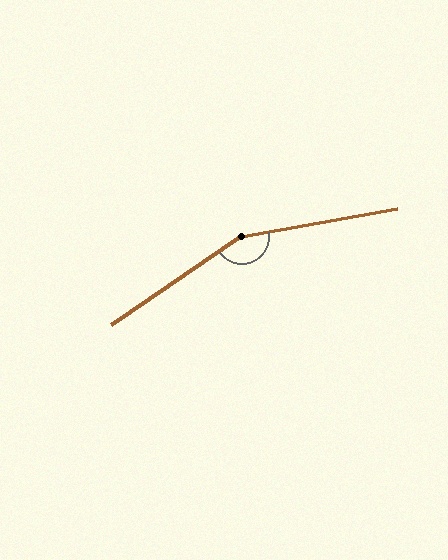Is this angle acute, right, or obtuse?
It is obtuse.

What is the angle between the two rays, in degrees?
Approximately 156 degrees.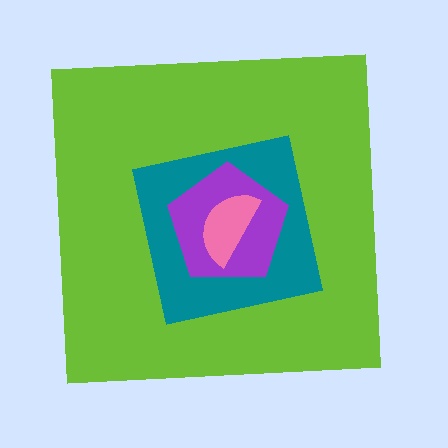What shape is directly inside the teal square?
The purple pentagon.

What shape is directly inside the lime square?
The teal square.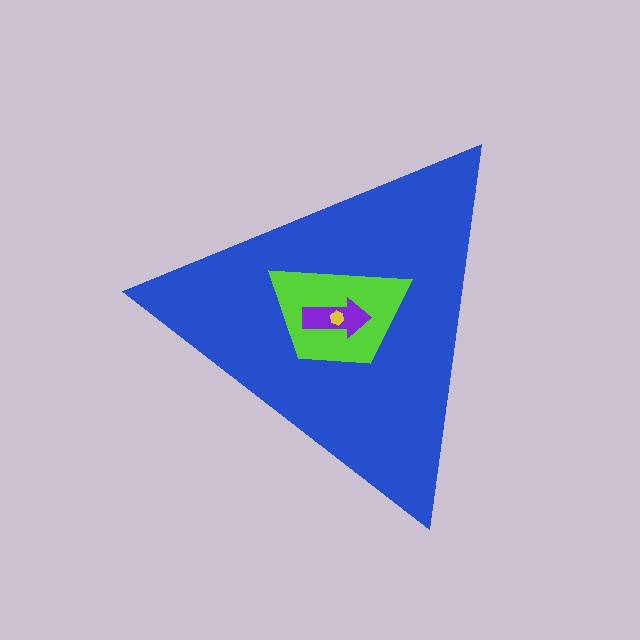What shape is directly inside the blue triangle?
The lime trapezoid.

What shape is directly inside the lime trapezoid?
The purple arrow.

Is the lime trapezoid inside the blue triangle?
Yes.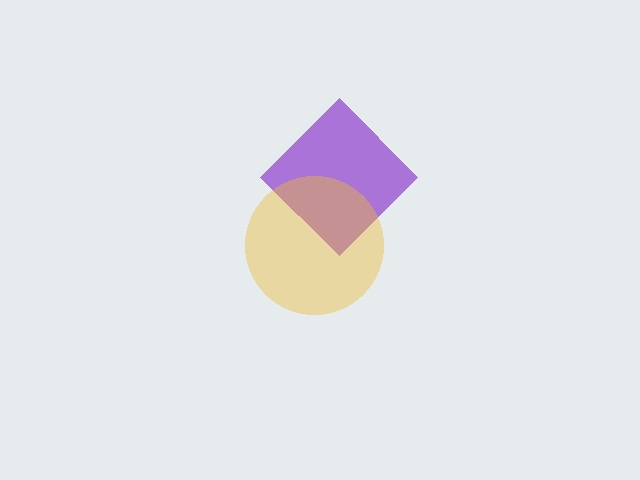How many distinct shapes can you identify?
There are 2 distinct shapes: a purple diamond, a yellow circle.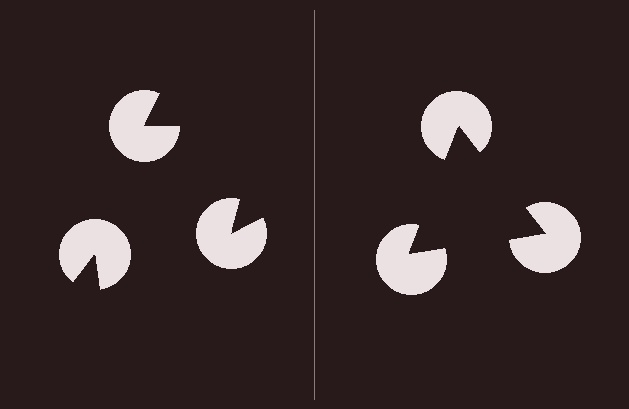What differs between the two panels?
The pac-man discs are positioned identically on both sides; only the wedge orientations differ. On the right they align to a triangle; on the left they are misaligned.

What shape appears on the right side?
An illusory triangle.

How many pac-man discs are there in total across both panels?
6 — 3 on each side.